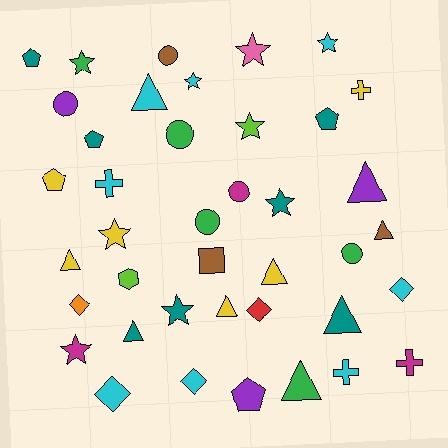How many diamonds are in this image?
There are 5 diamonds.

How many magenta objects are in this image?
There are 3 magenta objects.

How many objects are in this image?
There are 40 objects.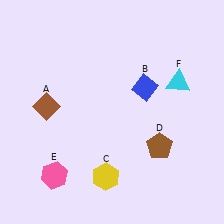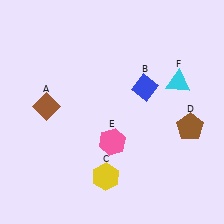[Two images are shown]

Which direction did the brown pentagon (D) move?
The brown pentagon (D) moved right.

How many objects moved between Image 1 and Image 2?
2 objects moved between the two images.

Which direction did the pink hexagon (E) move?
The pink hexagon (E) moved right.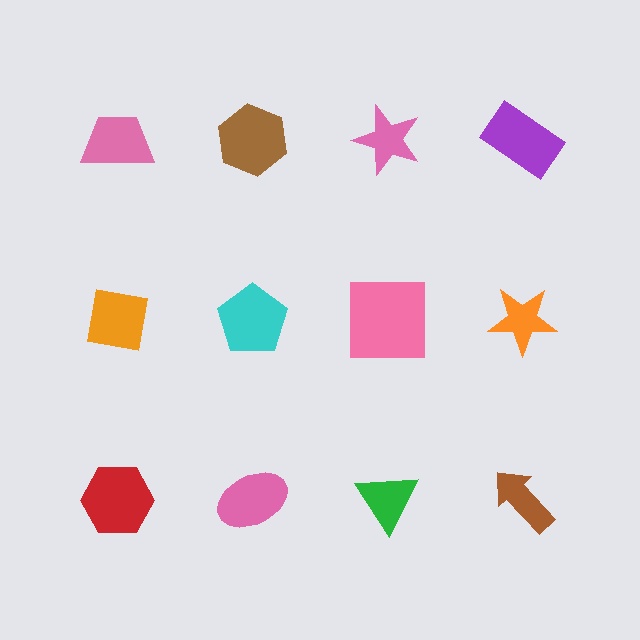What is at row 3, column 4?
A brown arrow.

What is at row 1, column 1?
A pink trapezoid.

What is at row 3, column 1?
A red hexagon.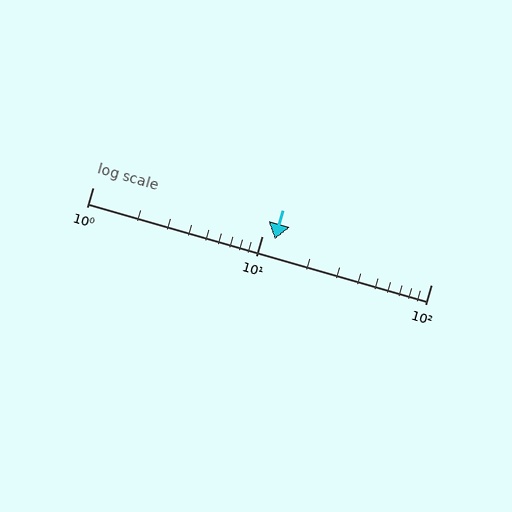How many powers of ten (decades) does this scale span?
The scale spans 2 decades, from 1 to 100.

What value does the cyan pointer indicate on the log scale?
The pointer indicates approximately 12.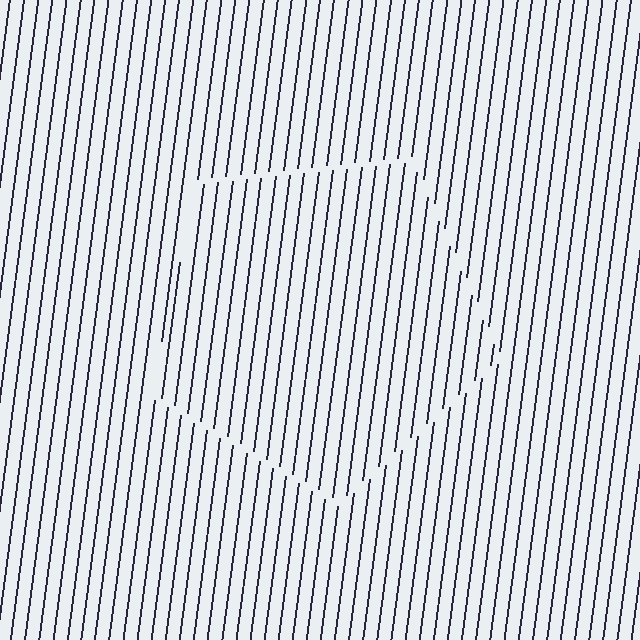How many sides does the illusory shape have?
5 sides — the line-ends trace a pentagon.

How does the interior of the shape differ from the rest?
The interior of the shape contains the same grating, shifted by half a period — the contour is defined by the phase discontinuity where line-ends from the inner and outer gratings abut.